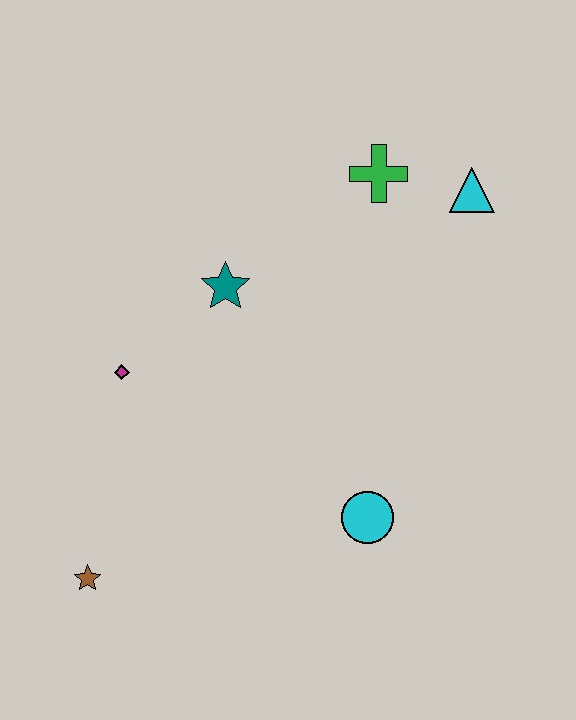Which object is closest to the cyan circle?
The teal star is closest to the cyan circle.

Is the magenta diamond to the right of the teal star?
No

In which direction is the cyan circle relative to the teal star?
The cyan circle is below the teal star.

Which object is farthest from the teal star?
The brown star is farthest from the teal star.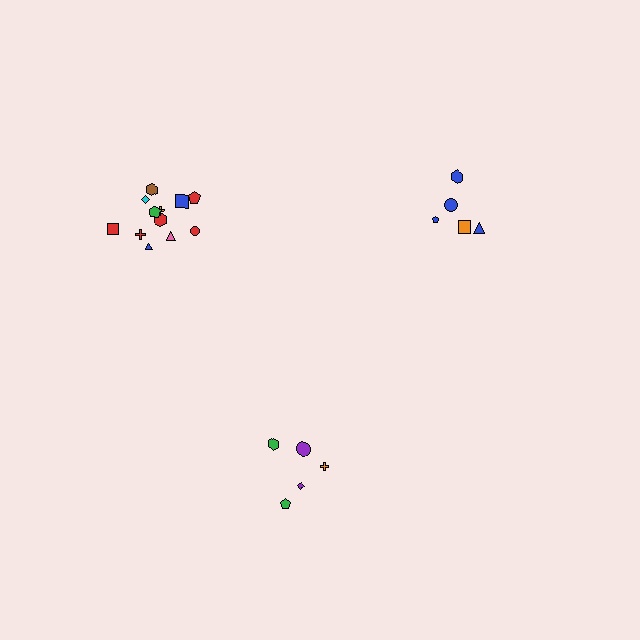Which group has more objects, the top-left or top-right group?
The top-left group.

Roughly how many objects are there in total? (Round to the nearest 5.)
Roughly 20 objects in total.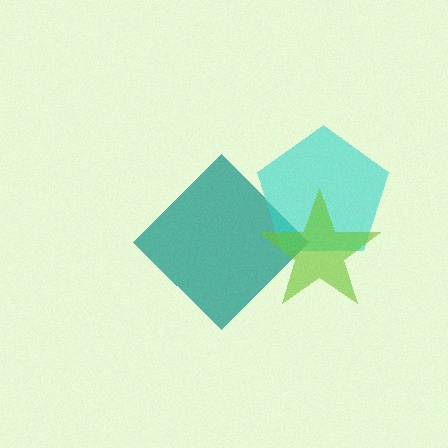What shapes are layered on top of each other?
The layered shapes are: a teal diamond, a cyan pentagon, a lime star.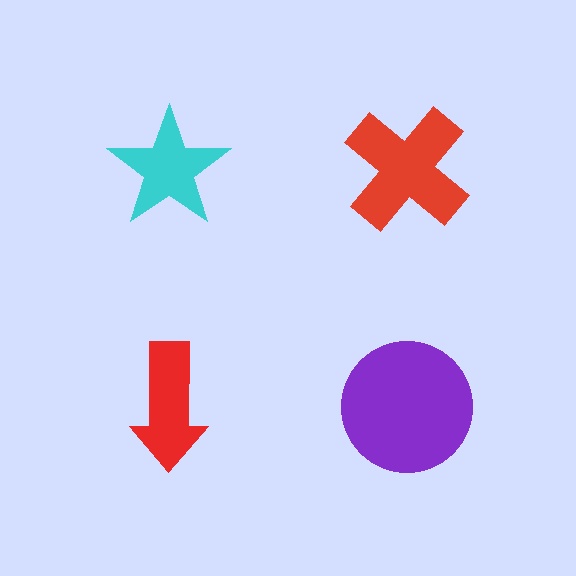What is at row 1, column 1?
A cyan star.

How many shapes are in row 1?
2 shapes.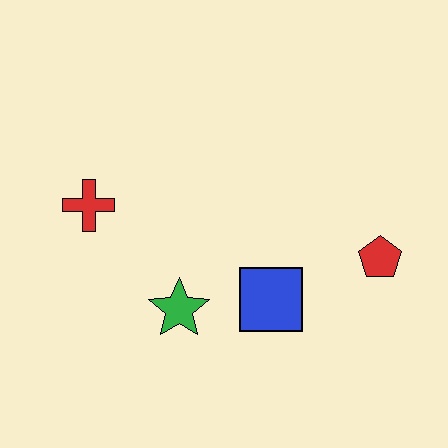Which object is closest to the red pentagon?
The blue square is closest to the red pentagon.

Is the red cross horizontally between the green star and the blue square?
No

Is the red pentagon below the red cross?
Yes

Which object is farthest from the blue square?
The red cross is farthest from the blue square.